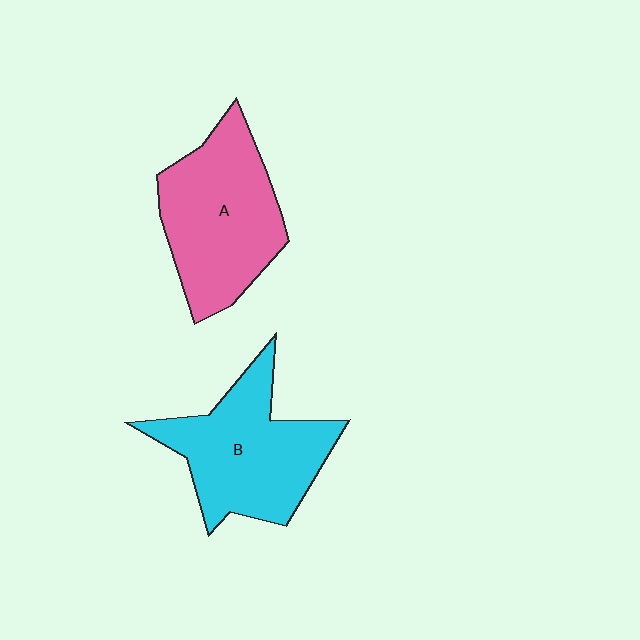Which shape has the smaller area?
Shape B (cyan).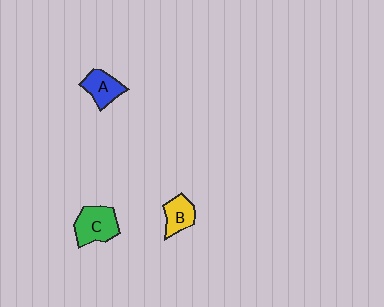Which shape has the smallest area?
Shape B (yellow).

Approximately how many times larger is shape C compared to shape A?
Approximately 1.3 times.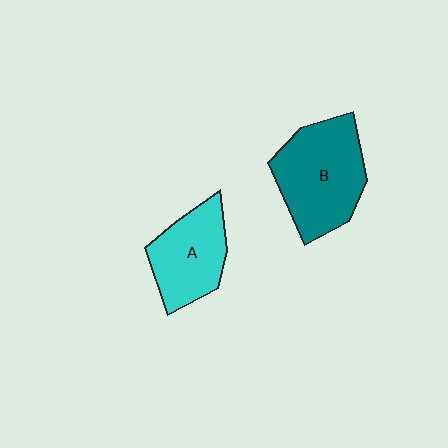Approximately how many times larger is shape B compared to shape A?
Approximately 1.4 times.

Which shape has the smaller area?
Shape A (cyan).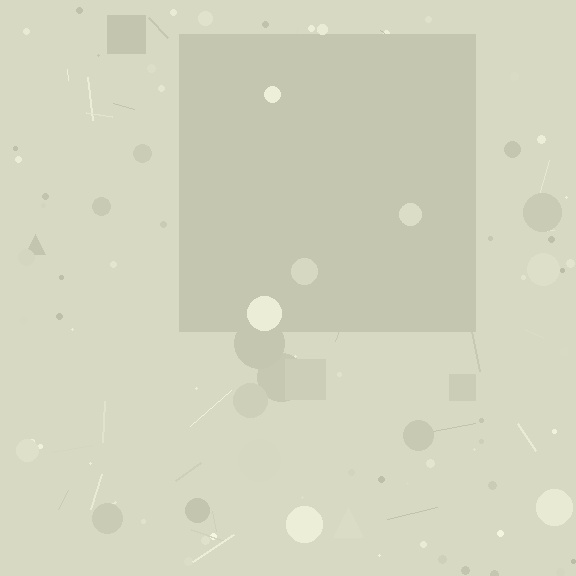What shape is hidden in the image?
A square is hidden in the image.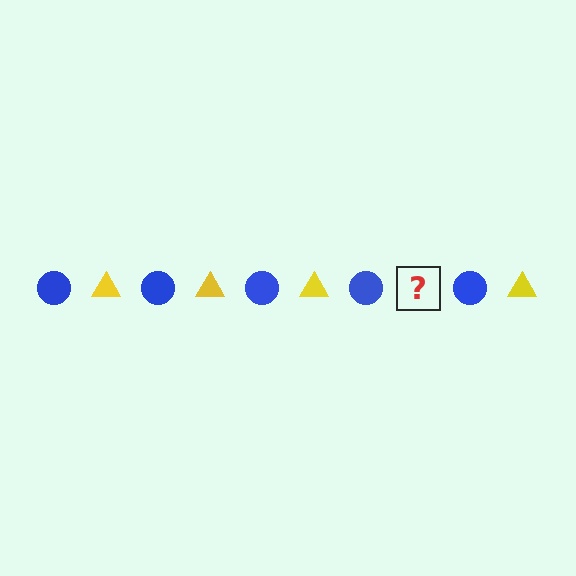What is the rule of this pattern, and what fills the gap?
The rule is that the pattern alternates between blue circle and yellow triangle. The gap should be filled with a yellow triangle.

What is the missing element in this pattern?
The missing element is a yellow triangle.